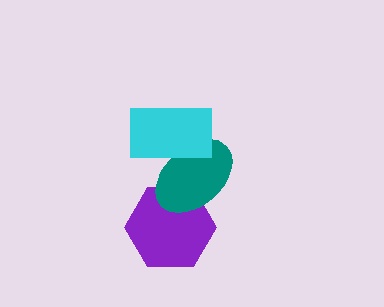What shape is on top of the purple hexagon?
The teal ellipse is on top of the purple hexagon.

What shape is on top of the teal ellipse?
The cyan rectangle is on top of the teal ellipse.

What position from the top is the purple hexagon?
The purple hexagon is 3rd from the top.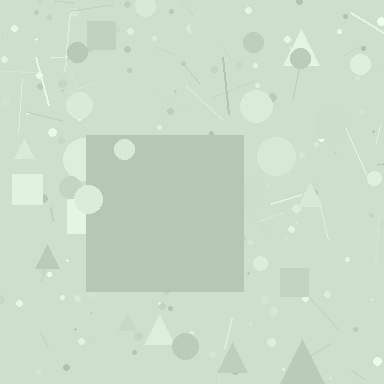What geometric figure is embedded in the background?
A square is embedded in the background.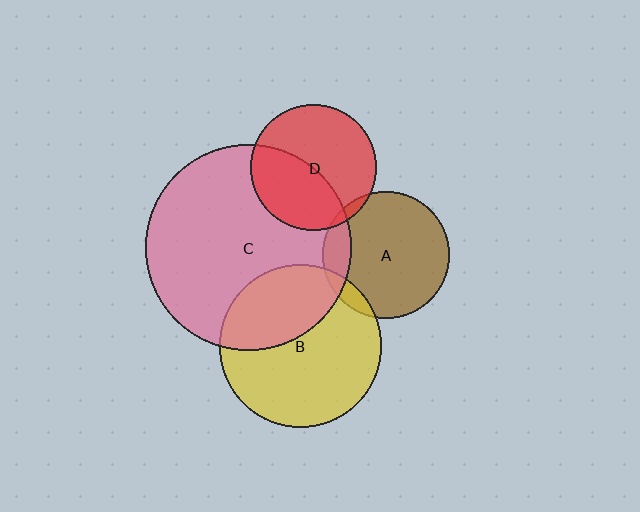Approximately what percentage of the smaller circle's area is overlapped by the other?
Approximately 5%.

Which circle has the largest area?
Circle C (pink).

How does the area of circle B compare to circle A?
Approximately 1.6 times.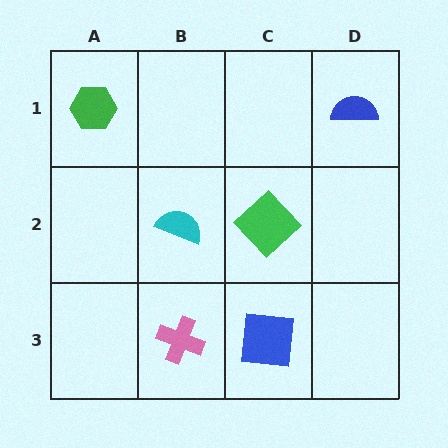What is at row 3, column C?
A blue square.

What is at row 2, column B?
A cyan semicircle.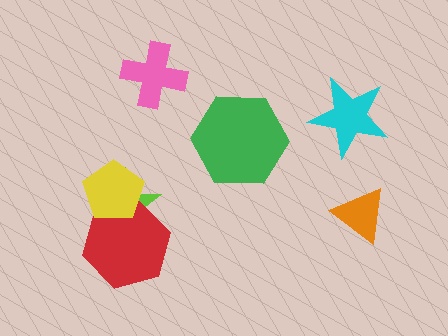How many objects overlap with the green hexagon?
0 objects overlap with the green hexagon.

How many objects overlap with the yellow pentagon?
2 objects overlap with the yellow pentagon.